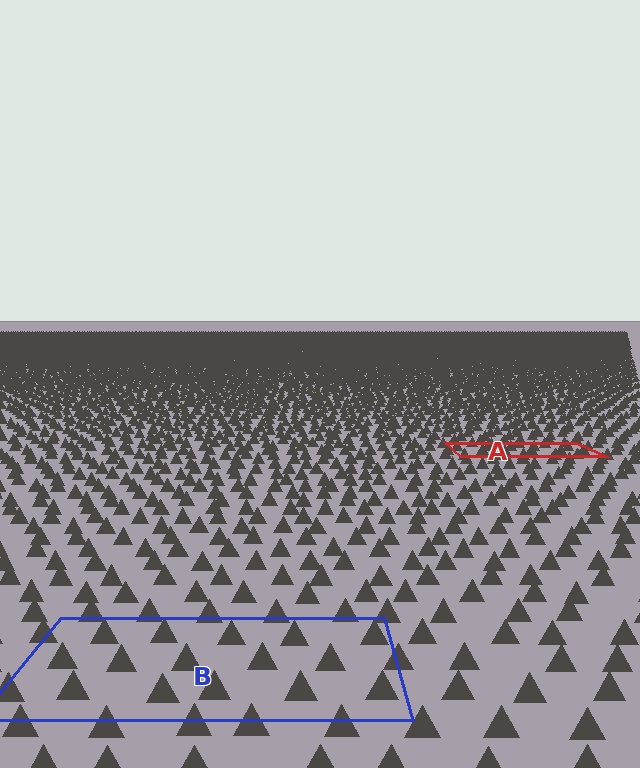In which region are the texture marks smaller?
The texture marks are smaller in region A, because it is farther away.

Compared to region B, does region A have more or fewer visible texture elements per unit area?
Region A has more texture elements per unit area — they are packed more densely because it is farther away.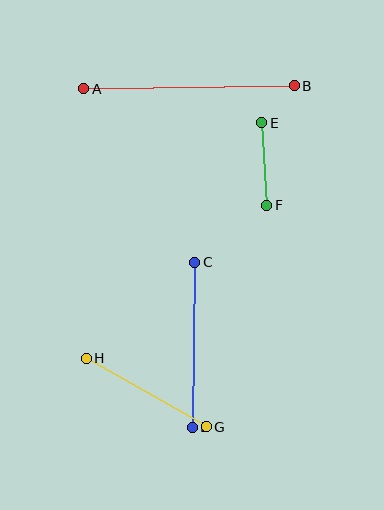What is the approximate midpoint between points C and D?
The midpoint is at approximately (193, 345) pixels.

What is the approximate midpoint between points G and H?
The midpoint is at approximately (146, 392) pixels.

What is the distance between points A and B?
The distance is approximately 211 pixels.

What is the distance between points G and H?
The distance is approximately 138 pixels.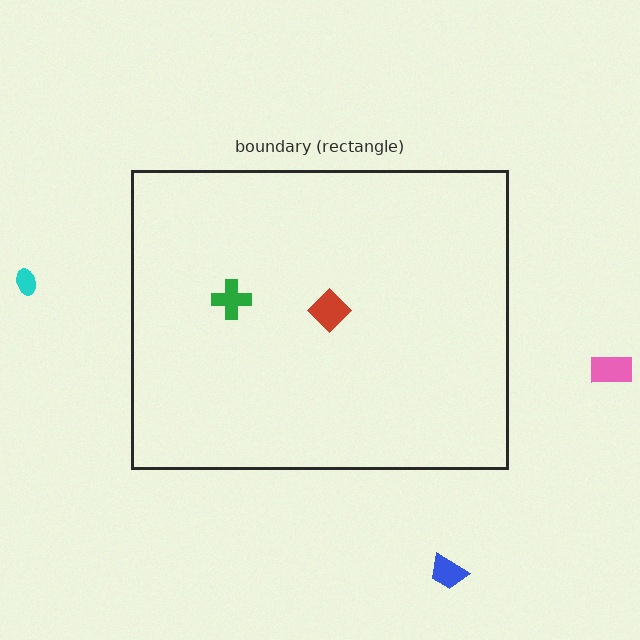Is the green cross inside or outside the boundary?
Inside.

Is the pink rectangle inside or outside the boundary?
Outside.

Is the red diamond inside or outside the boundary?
Inside.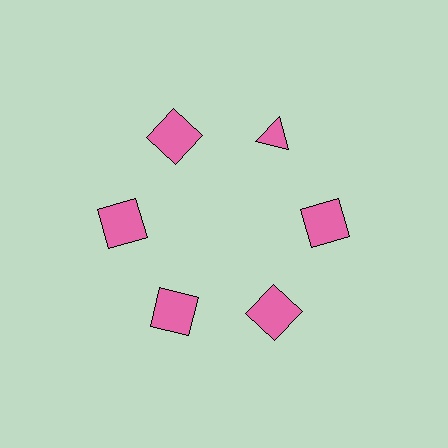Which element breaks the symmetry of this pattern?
The pink triangle at roughly the 1 o'clock position breaks the symmetry. All other shapes are pink squares.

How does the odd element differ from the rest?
It has a different shape: triangle instead of square.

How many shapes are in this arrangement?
There are 6 shapes arranged in a ring pattern.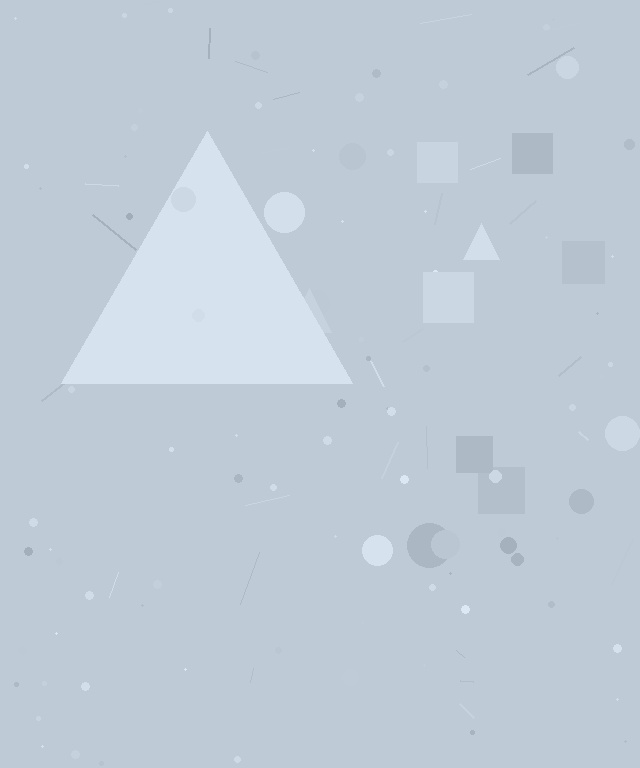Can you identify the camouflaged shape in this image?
The camouflaged shape is a triangle.